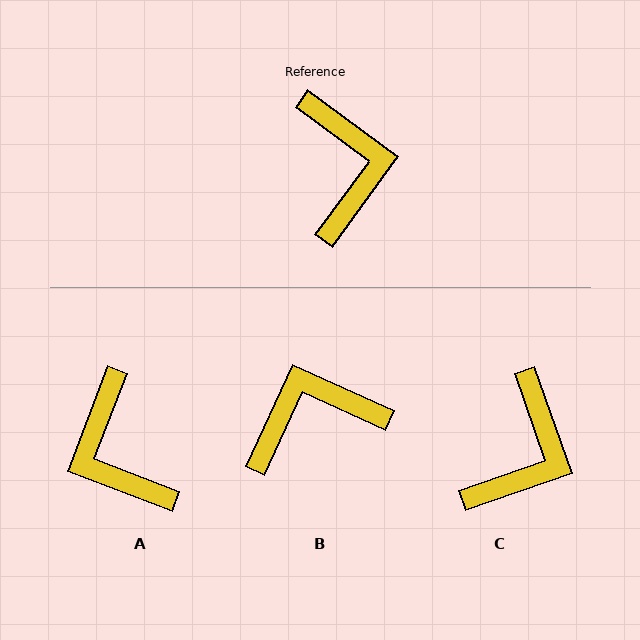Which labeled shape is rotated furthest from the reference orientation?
A, about 165 degrees away.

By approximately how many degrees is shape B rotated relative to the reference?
Approximately 102 degrees counter-clockwise.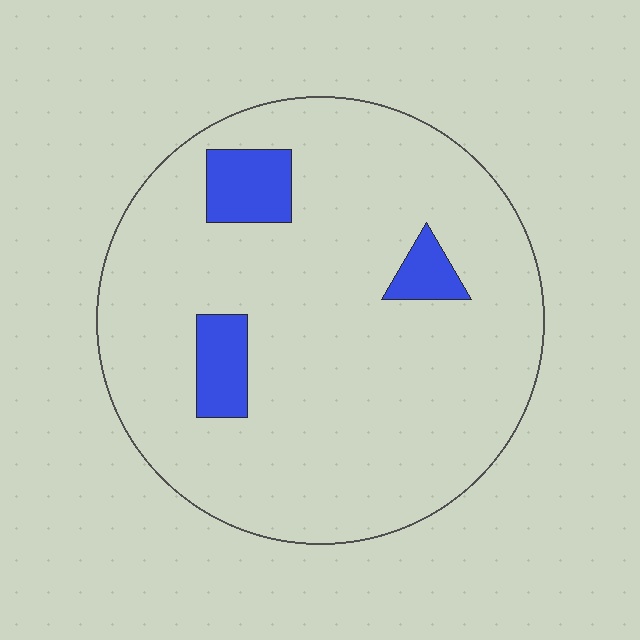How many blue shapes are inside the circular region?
3.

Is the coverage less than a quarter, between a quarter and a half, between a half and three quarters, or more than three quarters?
Less than a quarter.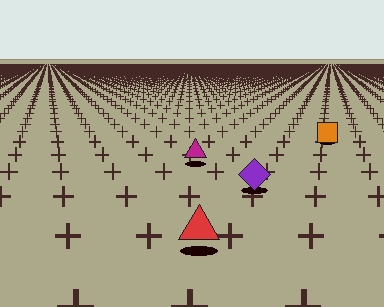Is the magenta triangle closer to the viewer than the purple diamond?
No. The purple diamond is closer — you can tell from the texture gradient: the ground texture is coarser near it.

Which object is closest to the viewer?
The red triangle is closest. The texture marks near it are larger and more spread out.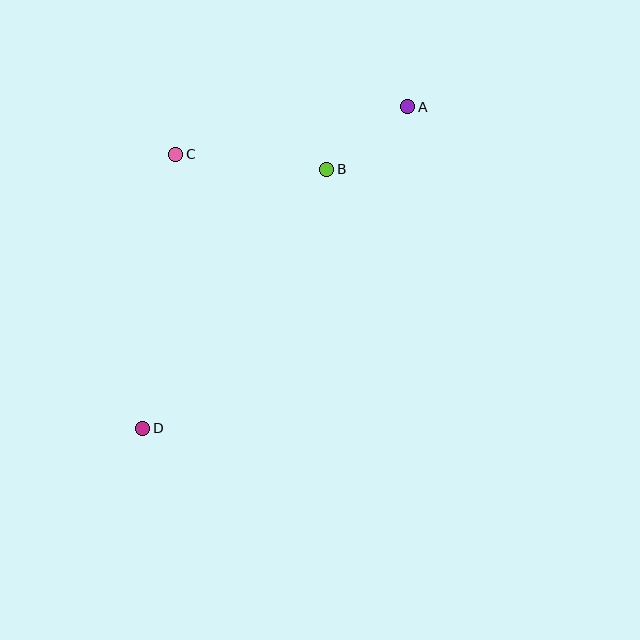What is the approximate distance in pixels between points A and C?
The distance between A and C is approximately 237 pixels.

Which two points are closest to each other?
Points A and B are closest to each other.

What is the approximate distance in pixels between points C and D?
The distance between C and D is approximately 276 pixels.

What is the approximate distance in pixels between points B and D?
The distance between B and D is approximately 317 pixels.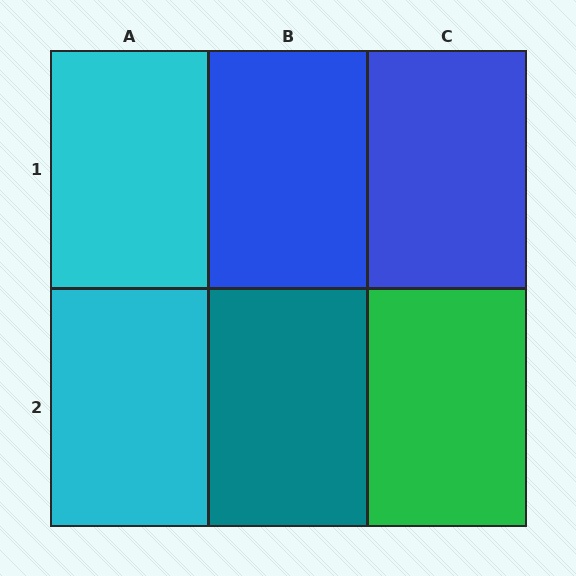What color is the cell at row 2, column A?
Cyan.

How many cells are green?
1 cell is green.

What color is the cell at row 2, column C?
Green.